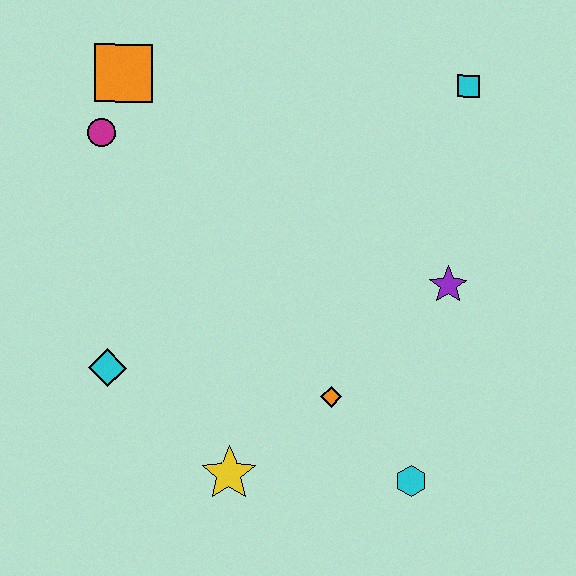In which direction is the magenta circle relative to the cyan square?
The magenta circle is to the left of the cyan square.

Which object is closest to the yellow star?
The orange diamond is closest to the yellow star.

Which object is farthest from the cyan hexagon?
The orange square is farthest from the cyan hexagon.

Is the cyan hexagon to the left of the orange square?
No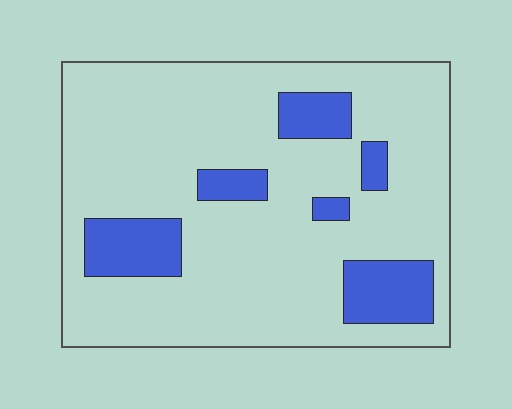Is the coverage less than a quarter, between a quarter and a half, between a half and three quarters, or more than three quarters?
Less than a quarter.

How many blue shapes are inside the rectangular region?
6.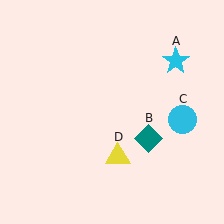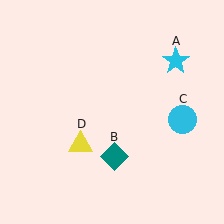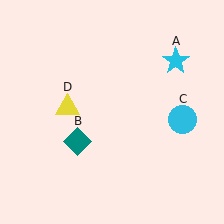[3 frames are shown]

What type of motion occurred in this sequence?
The teal diamond (object B), yellow triangle (object D) rotated clockwise around the center of the scene.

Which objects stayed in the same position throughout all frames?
Cyan star (object A) and cyan circle (object C) remained stationary.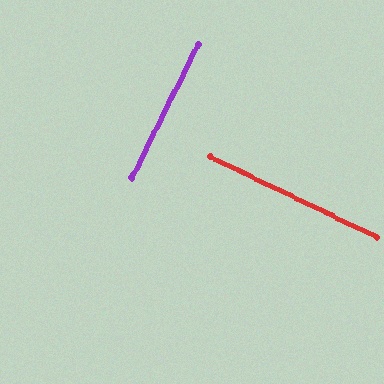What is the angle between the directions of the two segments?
Approximately 89 degrees.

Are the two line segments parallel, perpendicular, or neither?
Perpendicular — they meet at approximately 89°.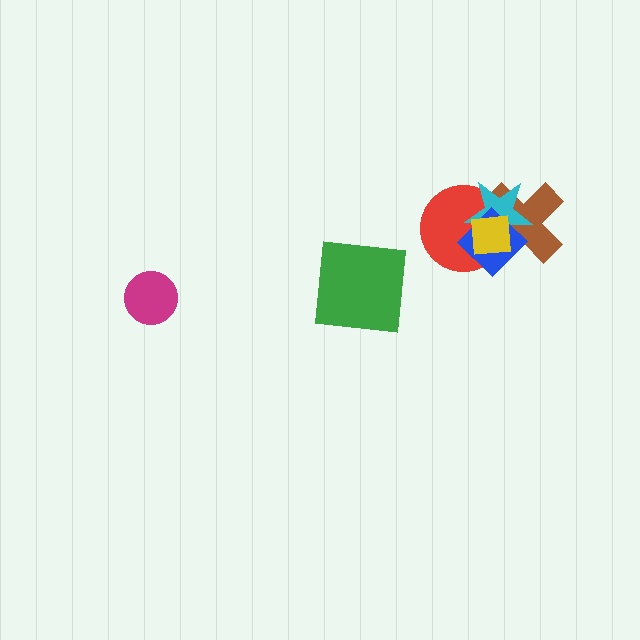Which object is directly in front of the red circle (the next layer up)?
The cyan star is directly in front of the red circle.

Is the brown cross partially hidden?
Yes, it is partially covered by another shape.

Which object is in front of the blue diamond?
The yellow square is in front of the blue diamond.